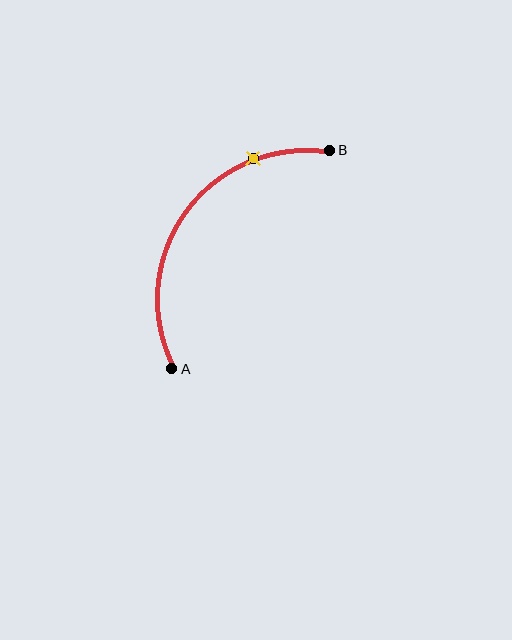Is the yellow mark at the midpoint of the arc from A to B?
No. The yellow mark lies on the arc but is closer to endpoint B. The arc midpoint would be at the point on the curve equidistant along the arc from both A and B.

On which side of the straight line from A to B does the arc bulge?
The arc bulges above and to the left of the straight line connecting A and B.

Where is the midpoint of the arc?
The arc midpoint is the point on the curve farthest from the straight line joining A and B. It sits above and to the left of that line.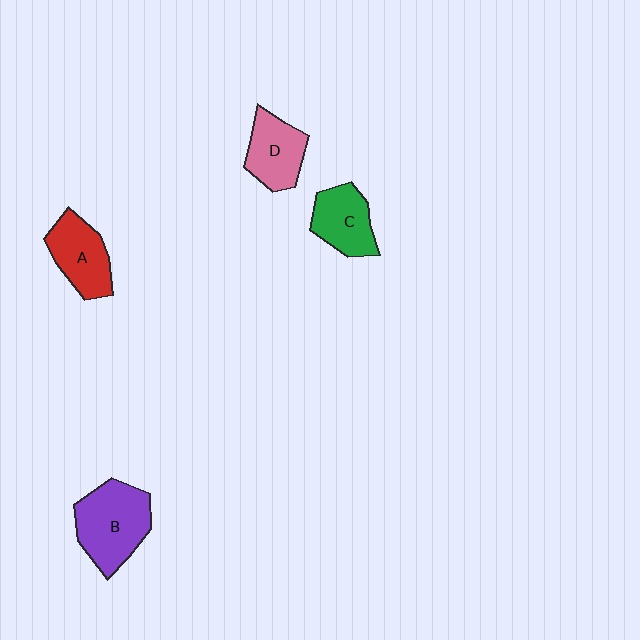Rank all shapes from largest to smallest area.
From largest to smallest: B (purple), A (red), D (pink), C (green).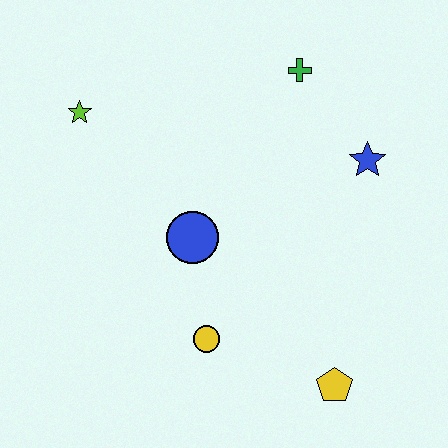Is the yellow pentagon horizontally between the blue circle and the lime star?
No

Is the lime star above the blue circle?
Yes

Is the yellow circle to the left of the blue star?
Yes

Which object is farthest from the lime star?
The yellow pentagon is farthest from the lime star.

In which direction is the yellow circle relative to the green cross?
The yellow circle is below the green cross.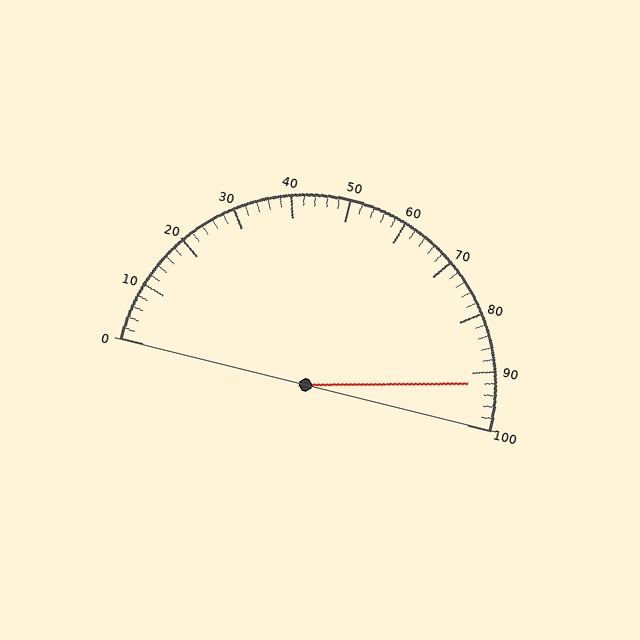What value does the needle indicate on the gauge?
The needle indicates approximately 92.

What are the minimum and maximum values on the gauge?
The gauge ranges from 0 to 100.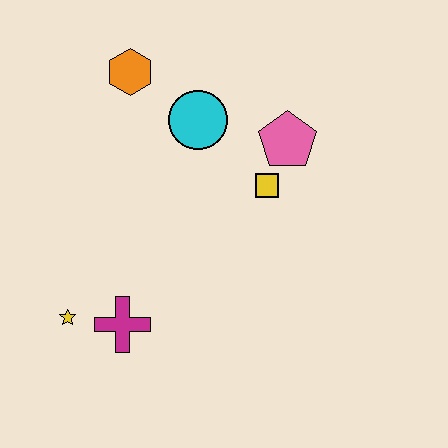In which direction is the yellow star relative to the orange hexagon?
The yellow star is below the orange hexagon.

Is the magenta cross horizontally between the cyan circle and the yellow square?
No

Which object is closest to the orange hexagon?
The cyan circle is closest to the orange hexagon.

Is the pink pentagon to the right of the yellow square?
Yes